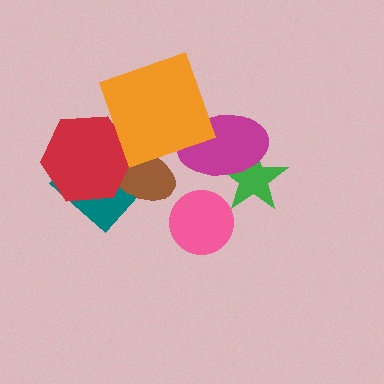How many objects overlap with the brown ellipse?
3 objects overlap with the brown ellipse.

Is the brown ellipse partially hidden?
Yes, it is partially covered by another shape.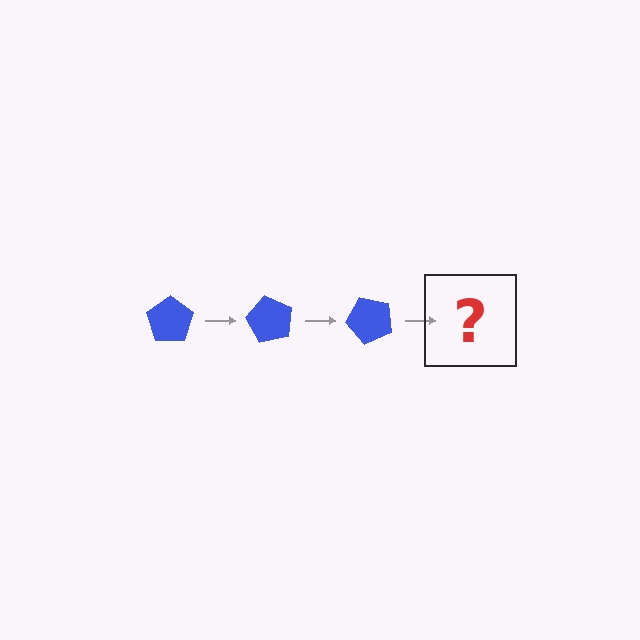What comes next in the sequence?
The next element should be a blue pentagon rotated 180 degrees.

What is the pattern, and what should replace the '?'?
The pattern is that the pentagon rotates 60 degrees each step. The '?' should be a blue pentagon rotated 180 degrees.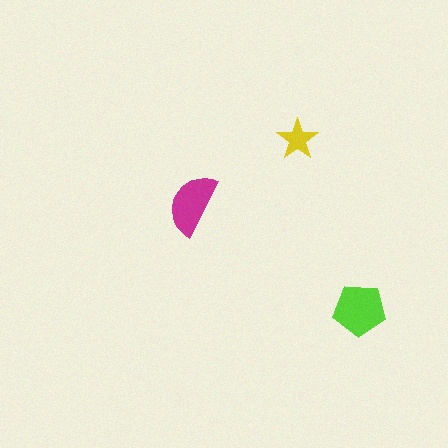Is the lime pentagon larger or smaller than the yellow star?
Larger.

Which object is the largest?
The lime pentagon.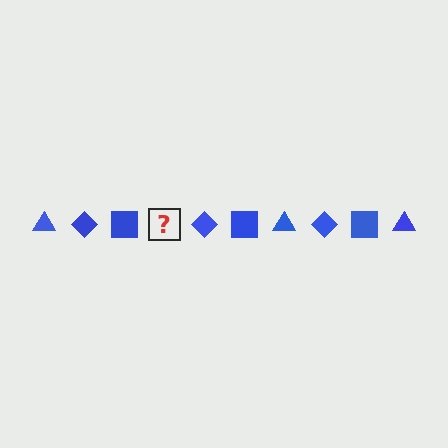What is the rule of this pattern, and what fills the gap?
The rule is that the pattern cycles through triangle, diamond, square shapes in blue. The gap should be filled with a blue triangle.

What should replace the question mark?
The question mark should be replaced with a blue triangle.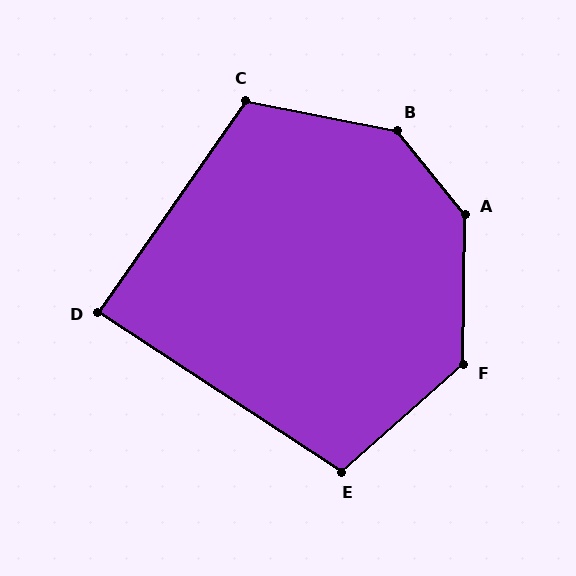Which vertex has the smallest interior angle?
D, at approximately 88 degrees.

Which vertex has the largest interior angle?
A, at approximately 141 degrees.